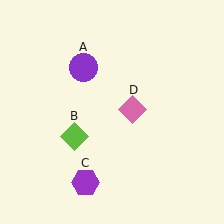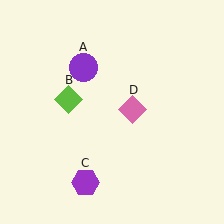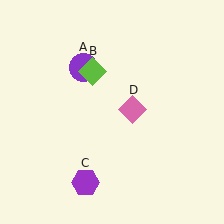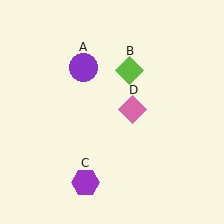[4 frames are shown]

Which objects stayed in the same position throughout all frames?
Purple circle (object A) and purple hexagon (object C) and pink diamond (object D) remained stationary.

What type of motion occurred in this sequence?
The lime diamond (object B) rotated clockwise around the center of the scene.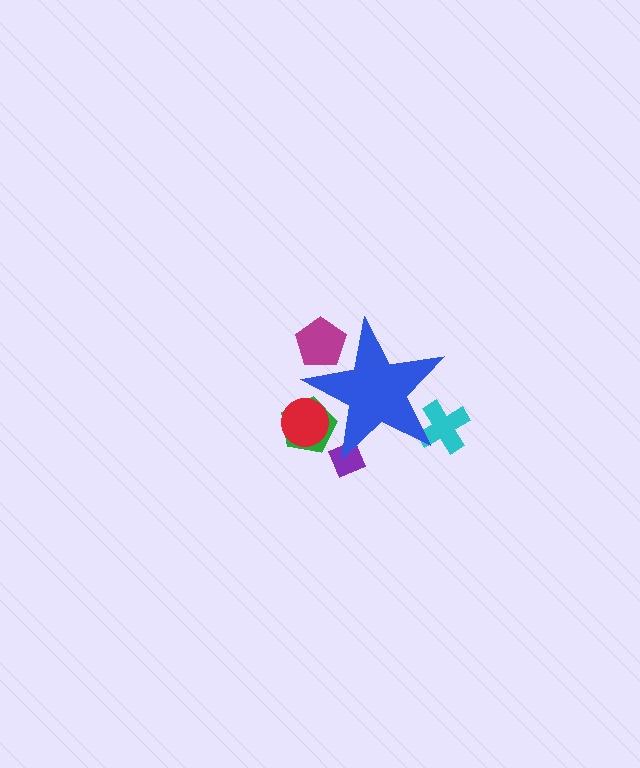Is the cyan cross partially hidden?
Yes, the cyan cross is partially hidden behind the blue star.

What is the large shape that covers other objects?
A blue star.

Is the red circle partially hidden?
Yes, the red circle is partially hidden behind the blue star.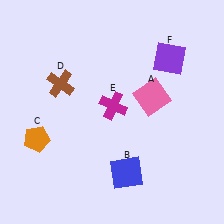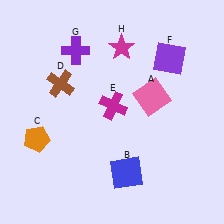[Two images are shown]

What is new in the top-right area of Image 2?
A magenta star (H) was added in the top-right area of Image 2.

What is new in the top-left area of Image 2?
A purple cross (G) was added in the top-left area of Image 2.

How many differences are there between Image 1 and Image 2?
There are 2 differences between the two images.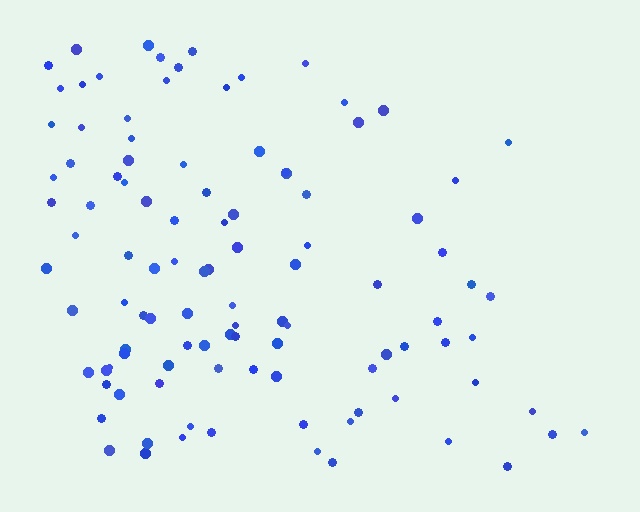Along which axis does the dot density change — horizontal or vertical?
Horizontal.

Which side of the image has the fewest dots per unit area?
The right.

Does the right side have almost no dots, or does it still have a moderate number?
Still a moderate number, just noticeably fewer than the left.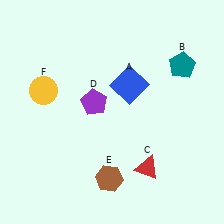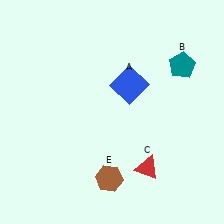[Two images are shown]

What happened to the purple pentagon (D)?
The purple pentagon (D) was removed in Image 2. It was in the top-left area of Image 1.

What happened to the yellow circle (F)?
The yellow circle (F) was removed in Image 2. It was in the top-left area of Image 1.